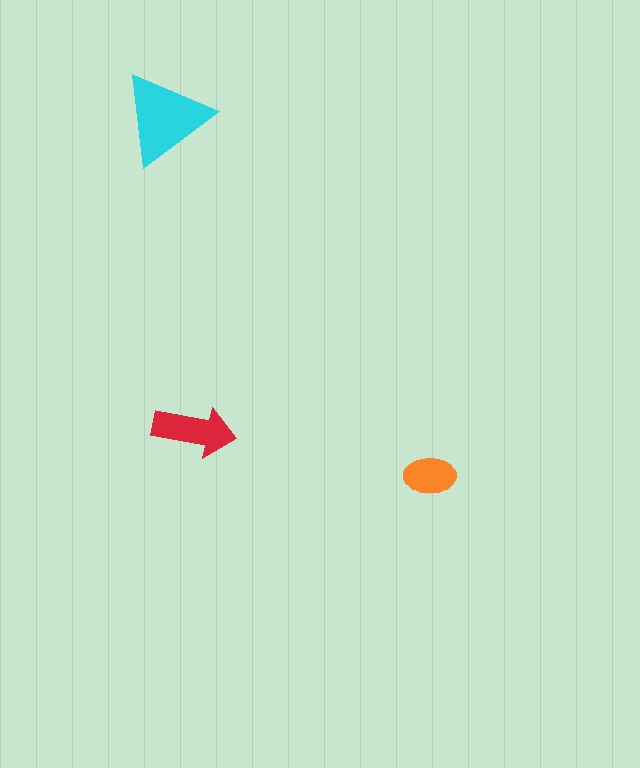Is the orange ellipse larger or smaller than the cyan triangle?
Smaller.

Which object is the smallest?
The orange ellipse.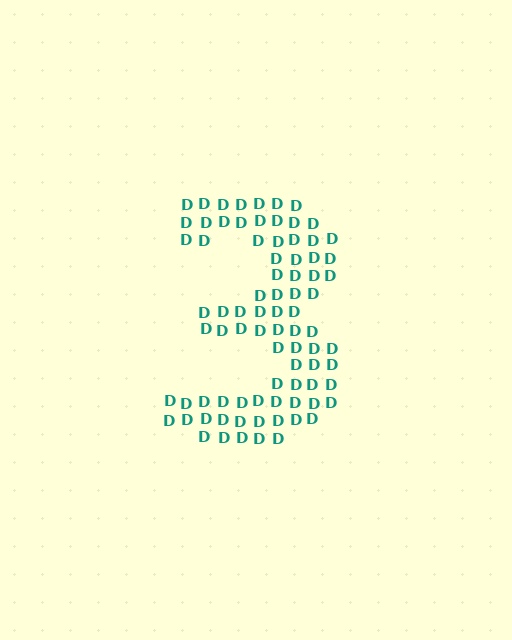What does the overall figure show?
The overall figure shows the digit 3.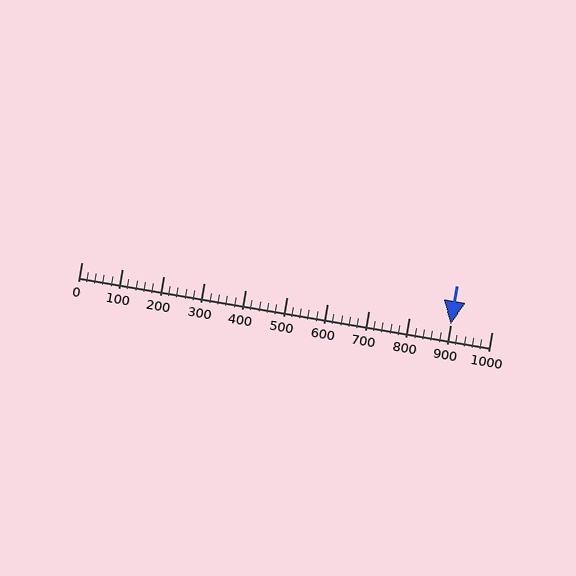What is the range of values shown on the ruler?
The ruler shows values from 0 to 1000.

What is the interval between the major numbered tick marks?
The major tick marks are spaced 100 units apart.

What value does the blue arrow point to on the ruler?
The blue arrow points to approximately 900.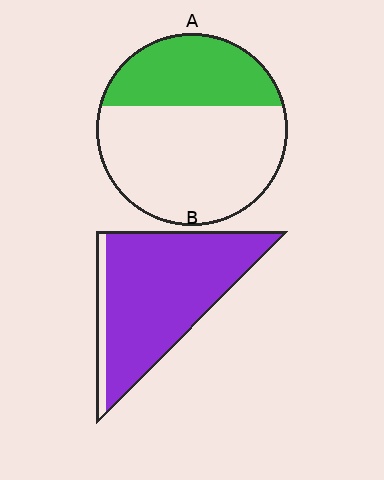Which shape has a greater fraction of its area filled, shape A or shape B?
Shape B.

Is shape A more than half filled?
No.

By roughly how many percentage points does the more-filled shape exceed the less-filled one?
By roughly 55 percentage points (B over A).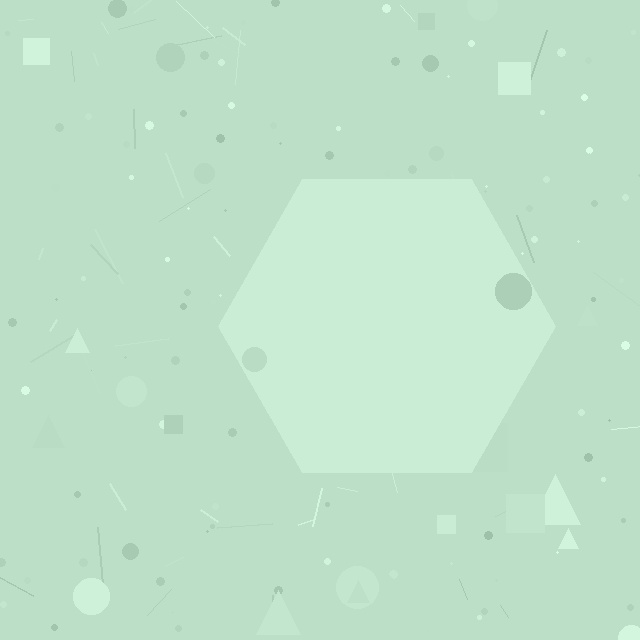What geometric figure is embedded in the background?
A hexagon is embedded in the background.